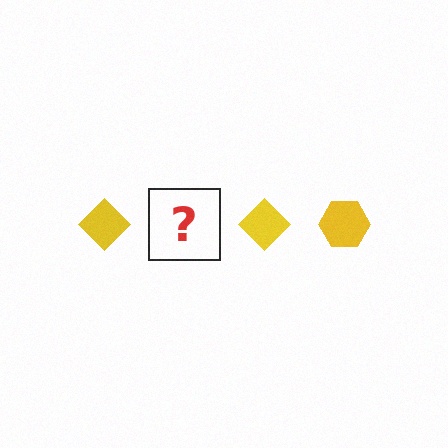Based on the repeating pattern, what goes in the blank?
The blank should be a yellow hexagon.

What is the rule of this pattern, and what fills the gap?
The rule is that the pattern cycles through diamond, hexagon shapes in yellow. The gap should be filled with a yellow hexagon.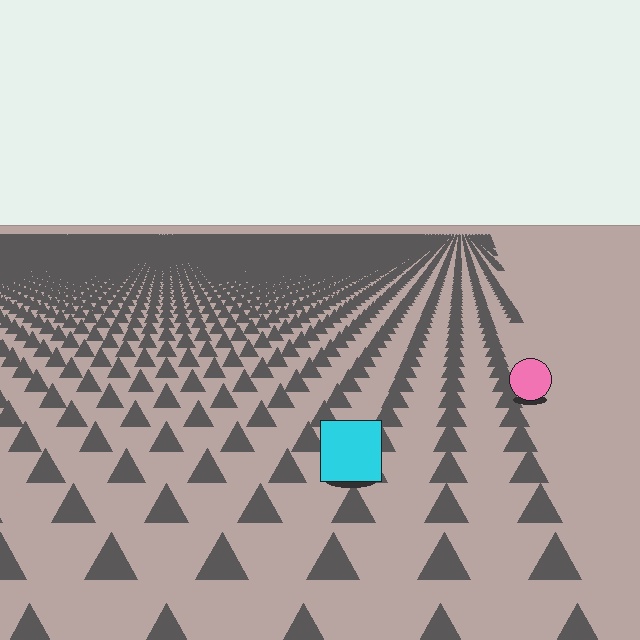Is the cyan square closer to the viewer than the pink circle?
Yes. The cyan square is closer — you can tell from the texture gradient: the ground texture is coarser near it.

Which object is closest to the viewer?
The cyan square is closest. The texture marks near it are larger and more spread out.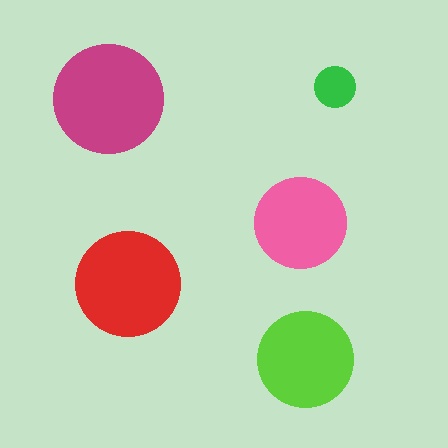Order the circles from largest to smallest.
the magenta one, the red one, the lime one, the pink one, the green one.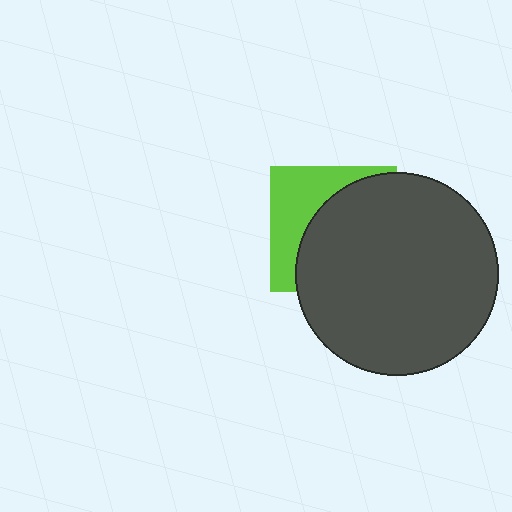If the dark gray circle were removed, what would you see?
You would see the complete lime square.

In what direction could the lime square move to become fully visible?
The lime square could move left. That would shift it out from behind the dark gray circle entirely.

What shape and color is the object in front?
The object in front is a dark gray circle.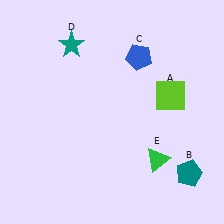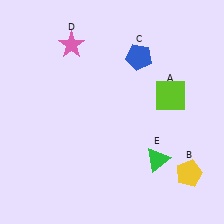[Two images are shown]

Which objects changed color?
B changed from teal to yellow. D changed from teal to pink.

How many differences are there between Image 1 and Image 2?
There are 2 differences between the two images.